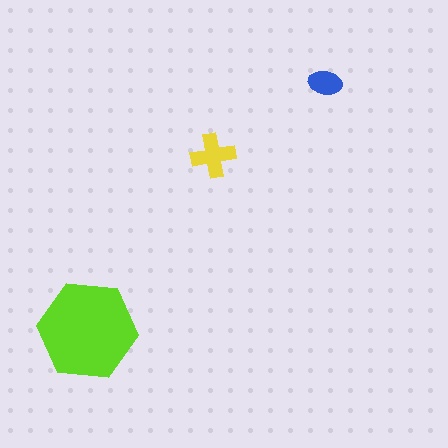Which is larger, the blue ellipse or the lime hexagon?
The lime hexagon.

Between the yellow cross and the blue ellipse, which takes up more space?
The yellow cross.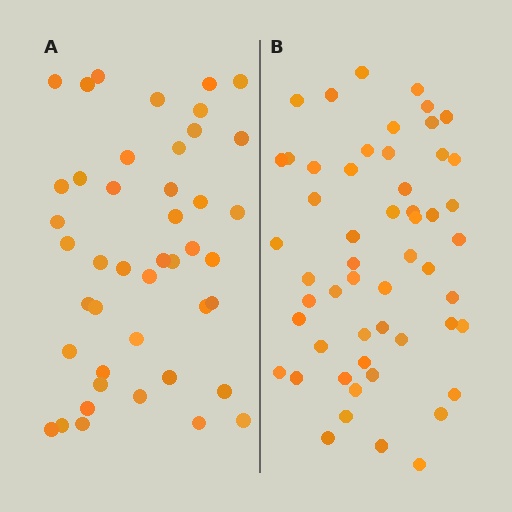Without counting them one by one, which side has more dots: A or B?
Region B (the right region) has more dots.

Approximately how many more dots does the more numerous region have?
Region B has roughly 10 or so more dots than region A.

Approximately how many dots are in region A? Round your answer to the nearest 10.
About 40 dots. (The exact count is 44, which rounds to 40.)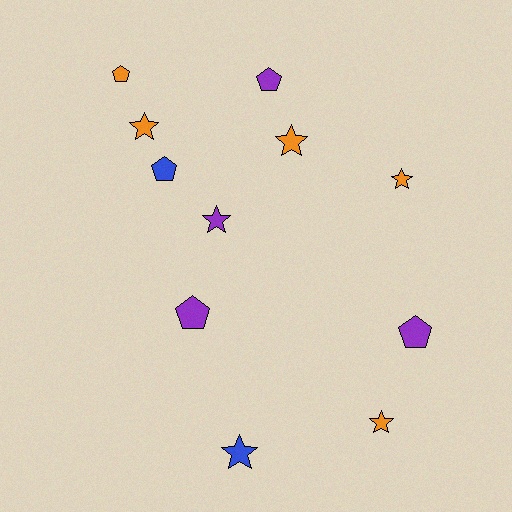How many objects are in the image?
There are 11 objects.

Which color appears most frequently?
Orange, with 5 objects.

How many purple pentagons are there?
There are 3 purple pentagons.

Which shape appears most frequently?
Star, with 6 objects.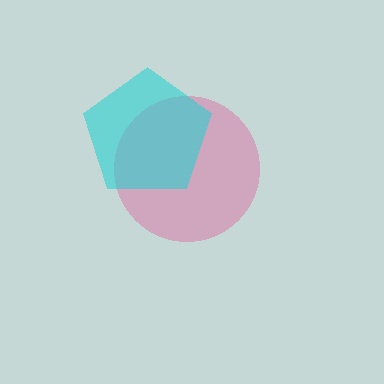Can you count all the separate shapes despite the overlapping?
Yes, there are 2 separate shapes.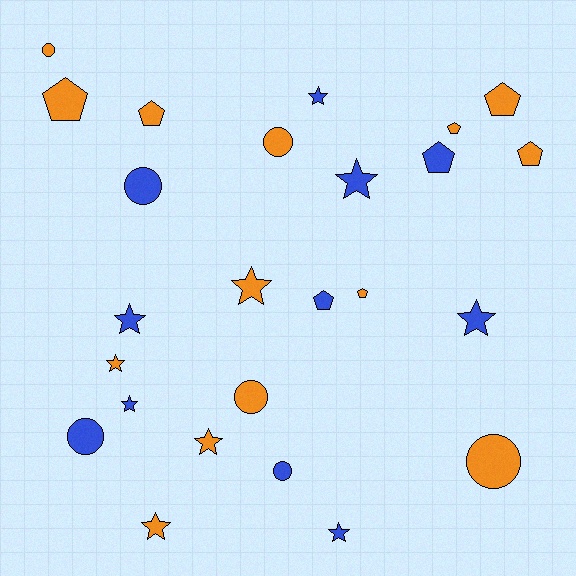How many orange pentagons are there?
There are 6 orange pentagons.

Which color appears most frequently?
Orange, with 14 objects.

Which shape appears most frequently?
Star, with 10 objects.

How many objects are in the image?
There are 25 objects.